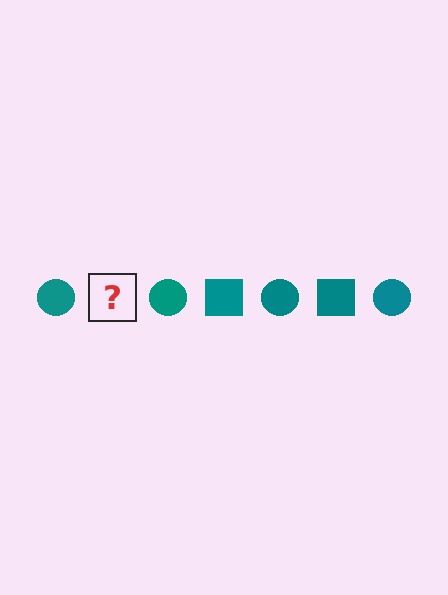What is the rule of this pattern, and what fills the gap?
The rule is that the pattern cycles through circle, square shapes in teal. The gap should be filled with a teal square.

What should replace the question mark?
The question mark should be replaced with a teal square.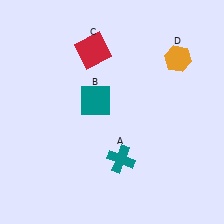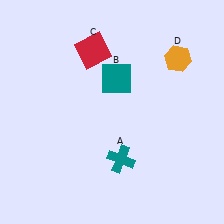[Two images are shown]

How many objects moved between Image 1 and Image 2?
1 object moved between the two images.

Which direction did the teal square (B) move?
The teal square (B) moved up.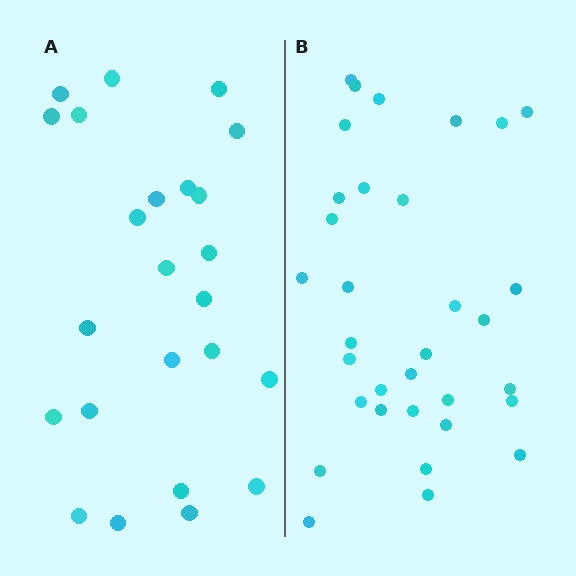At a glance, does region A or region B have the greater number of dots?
Region B (the right region) has more dots.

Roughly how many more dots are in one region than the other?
Region B has roughly 8 or so more dots than region A.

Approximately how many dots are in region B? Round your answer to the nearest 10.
About 30 dots. (The exact count is 33, which rounds to 30.)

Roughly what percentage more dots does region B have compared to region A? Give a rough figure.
About 40% more.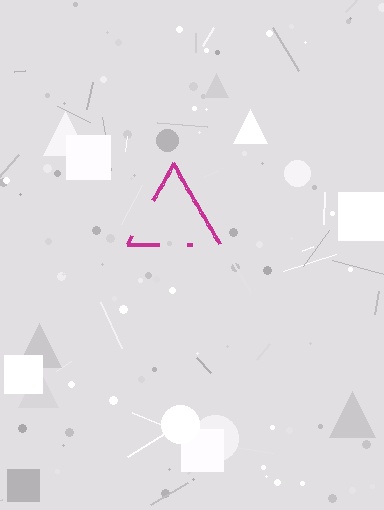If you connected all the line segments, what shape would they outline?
They would outline a triangle.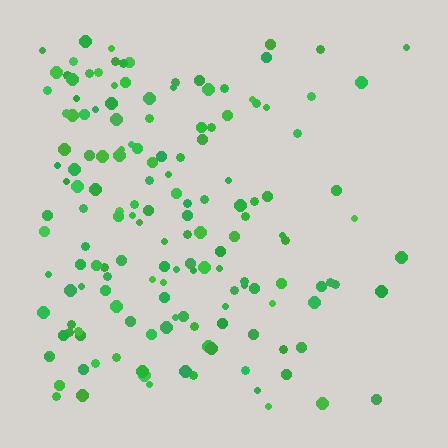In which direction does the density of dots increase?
From right to left, with the left side densest.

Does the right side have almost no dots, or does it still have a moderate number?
Still a moderate number, just noticeably fewer than the left.